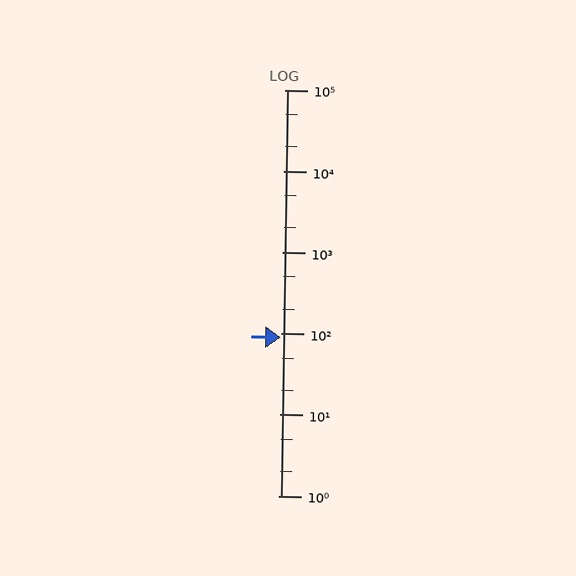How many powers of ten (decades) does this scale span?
The scale spans 5 decades, from 1 to 100000.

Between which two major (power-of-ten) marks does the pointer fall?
The pointer is between 10 and 100.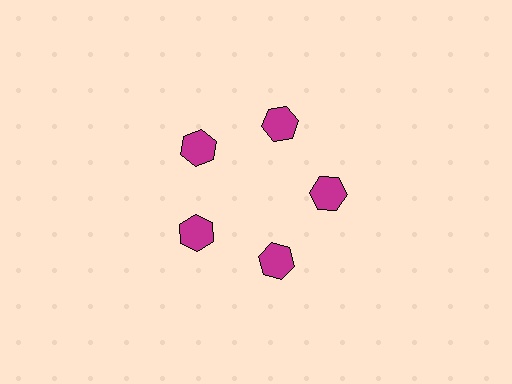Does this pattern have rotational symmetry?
Yes, this pattern has 5-fold rotational symmetry. It looks the same after rotating 72 degrees around the center.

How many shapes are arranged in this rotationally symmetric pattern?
There are 5 shapes, arranged in 5 groups of 1.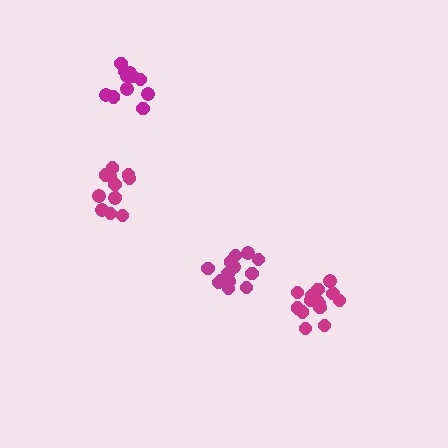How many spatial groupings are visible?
There are 4 spatial groupings.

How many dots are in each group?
Group 1: 14 dots, Group 2: 13 dots, Group 3: 14 dots, Group 4: 13 dots (54 total).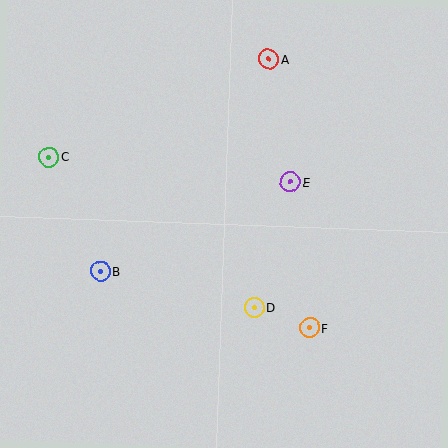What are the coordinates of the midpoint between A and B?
The midpoint between A and B is at (184, 165).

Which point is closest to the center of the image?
Point E at (290, 182) is closest to the center.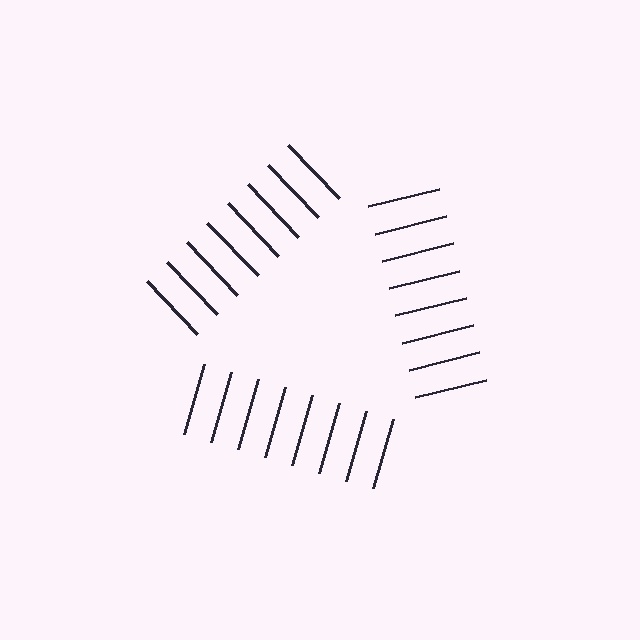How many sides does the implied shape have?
3 sides — the line-ends trace a triangle.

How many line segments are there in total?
24 — 8 along each of the 3 edges.